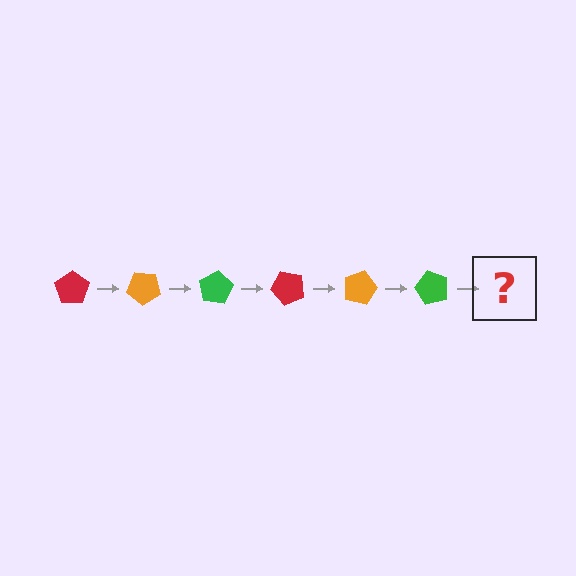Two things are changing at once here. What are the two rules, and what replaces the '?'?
The two rules are that it rotates 40 degrees each step and the color cycles through red, orange, and green. The '?' should be a red pentagon, rotated 240 degrees from the start.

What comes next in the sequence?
The next element should be a red pentagon, rotated 240 degrees from the start.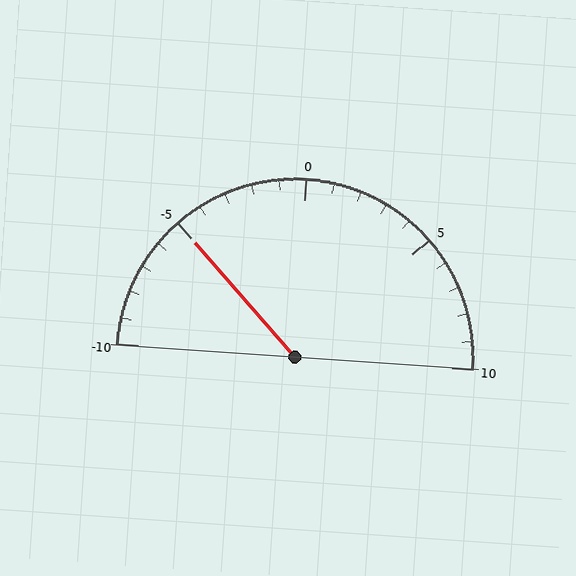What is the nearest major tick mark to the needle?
The nearest major tick mark is -5.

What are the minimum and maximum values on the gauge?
The gauge ranges from -10 to 10.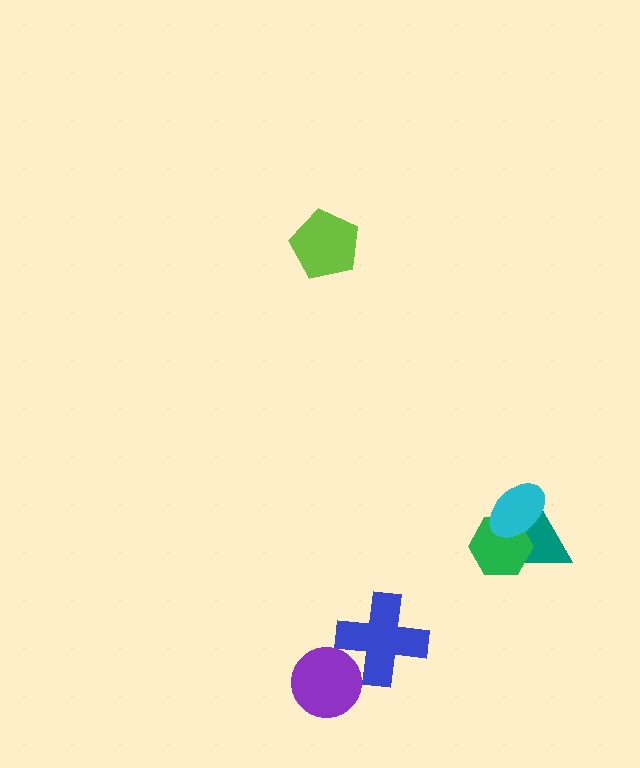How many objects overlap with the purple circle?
1 object overlaps with the purple circle.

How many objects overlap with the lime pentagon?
0 objects overlap with the lime pentagon.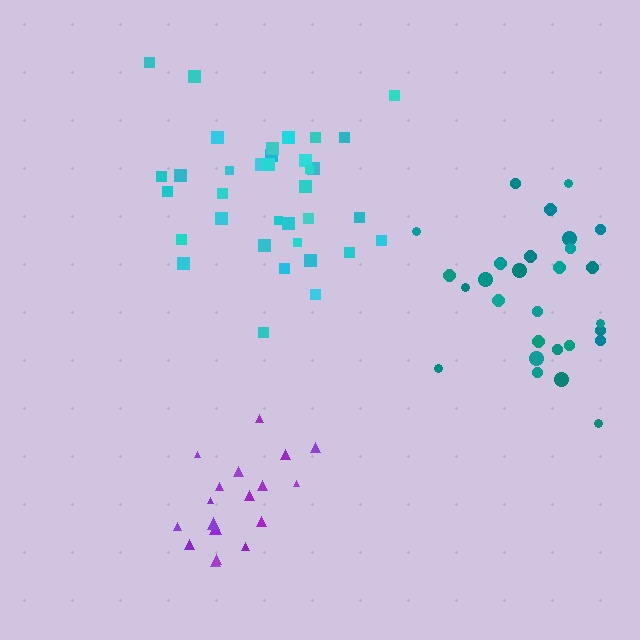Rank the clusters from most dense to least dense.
purple, cyan, teal.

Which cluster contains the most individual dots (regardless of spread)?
Cyan (35).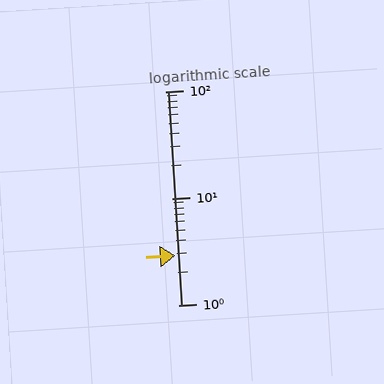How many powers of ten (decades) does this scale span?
The scale spans 2 decades, from 1 to 100.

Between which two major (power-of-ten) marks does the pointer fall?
The pointer is between 1 and 10.